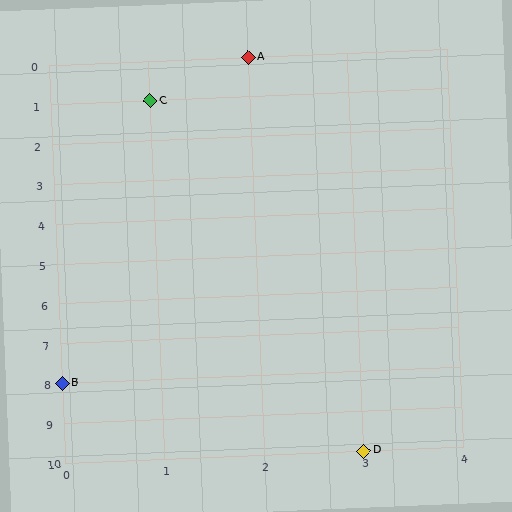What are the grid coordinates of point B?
Point B is at grid coordinates (0, 8).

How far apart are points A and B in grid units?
Points A and B are 2 columns and 8 rows apart (about 8.2 grid units diagonally).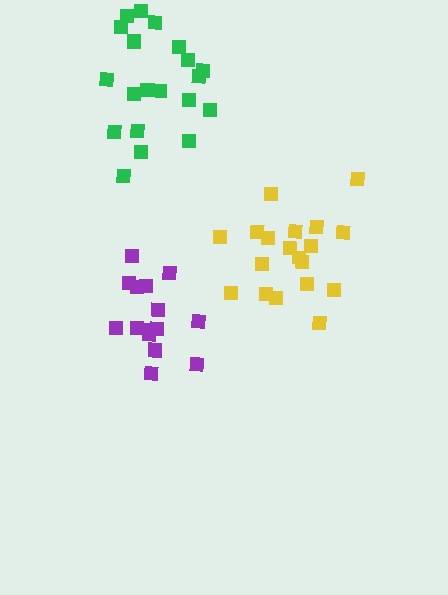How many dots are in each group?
Group 1: 15 dots, Group 2: 19 dots, Group 3: 20 dots (54 total).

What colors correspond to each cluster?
The clusters are colored: purple, yellow, green.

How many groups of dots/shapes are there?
There are 3 groups.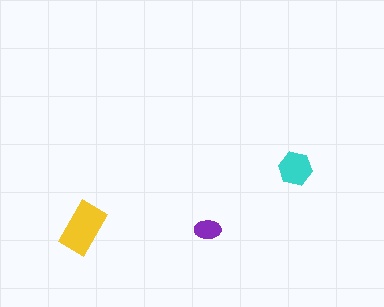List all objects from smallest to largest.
The purple ellipse, the cyan hexagon, the yellow rectangle.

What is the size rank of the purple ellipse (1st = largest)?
3rd.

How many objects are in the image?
There are 3 objects in the image.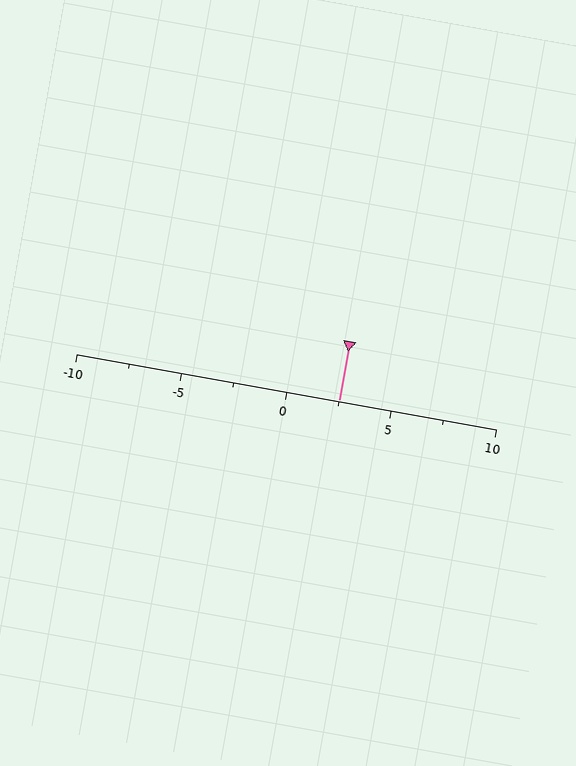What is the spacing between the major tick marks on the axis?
The major ticks are spaced 5 apart.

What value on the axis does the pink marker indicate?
The marker indicates approximately 2.5.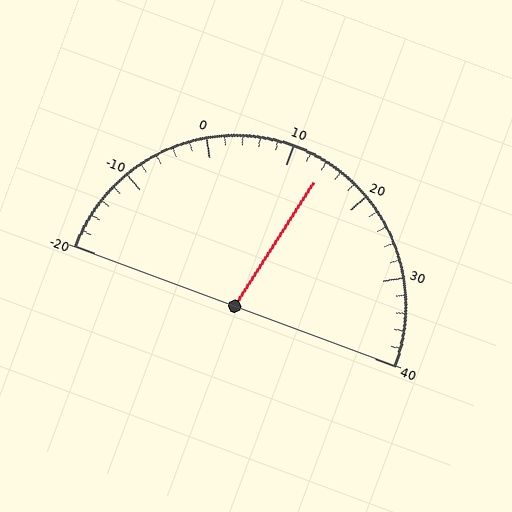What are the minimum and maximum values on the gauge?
The gauge ranges from -20 to 40.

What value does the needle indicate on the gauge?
The needle indicates approximately 14.